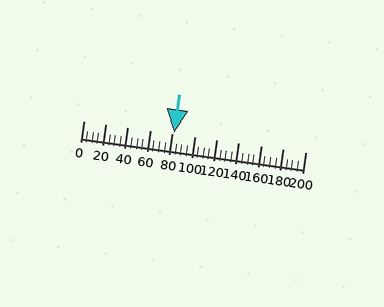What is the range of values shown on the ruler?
The ruler shows values from 0 to 200.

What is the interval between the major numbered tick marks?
The major tick marks are spaced 20 units apart.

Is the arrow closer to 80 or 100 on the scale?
The arrow is closer to 80.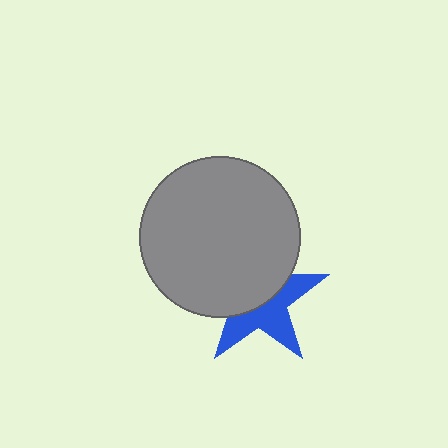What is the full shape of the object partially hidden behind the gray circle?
The partially hidden object is a blue star.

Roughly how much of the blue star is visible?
About half of it is visible (roughly 47%).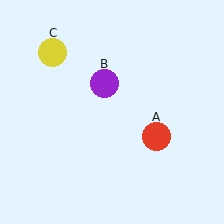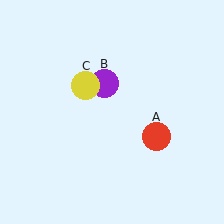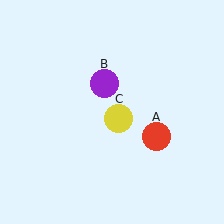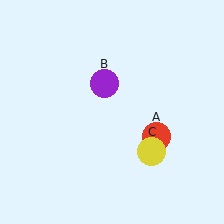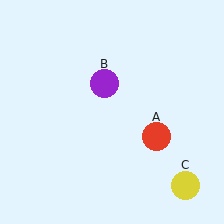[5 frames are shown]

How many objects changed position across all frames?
1 object changed position: yellow circle (object C).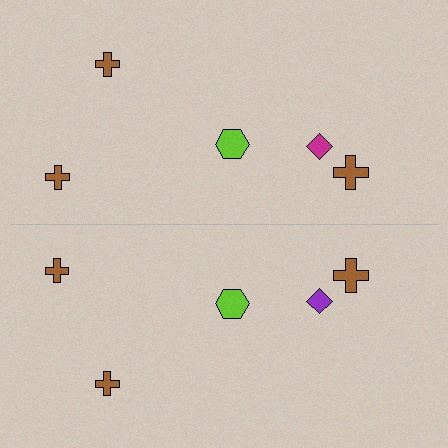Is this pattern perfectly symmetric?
No, the pattern is not perfectly symmetric. The purple diamond on the bottom side breaks the symmetry — its mirror counterpart is magenta.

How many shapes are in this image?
There are 10 shapes in this image.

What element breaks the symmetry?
The purple diamond on the bottom side breaks the symmetry — its mirror counterpart is magenta.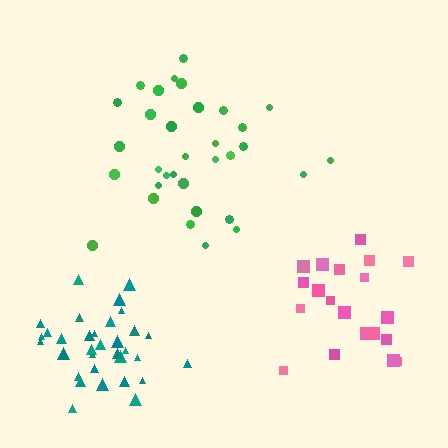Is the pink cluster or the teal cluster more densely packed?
Teal.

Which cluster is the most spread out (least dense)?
Green.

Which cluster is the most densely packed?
Teal.